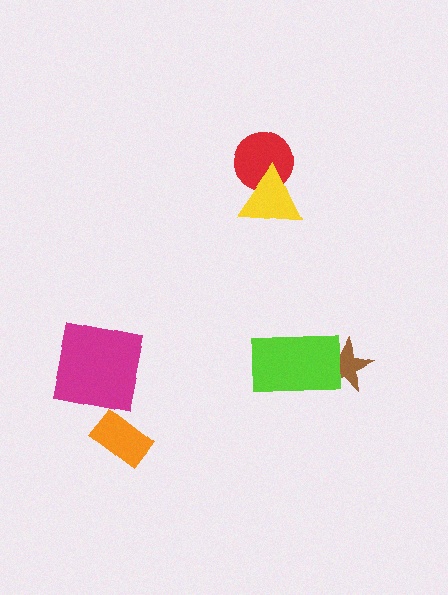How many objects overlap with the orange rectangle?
0 objects overlap with the orange rectangle.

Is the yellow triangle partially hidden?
No, no other shape covers it.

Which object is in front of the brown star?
The lime rectangle is in front of the brown star.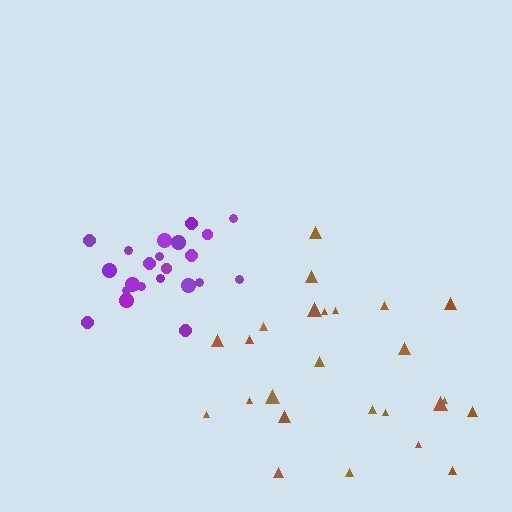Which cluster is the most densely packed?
Purple.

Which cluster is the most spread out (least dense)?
Brown.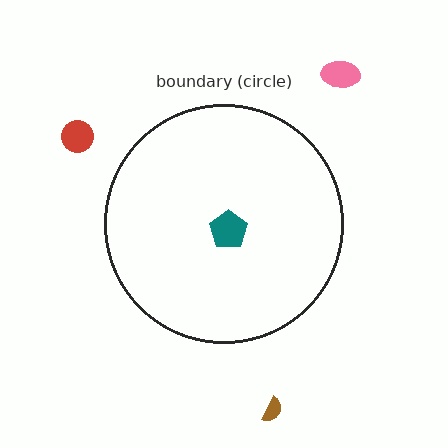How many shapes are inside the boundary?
1 inside, 3 outside.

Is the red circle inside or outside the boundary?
Outside.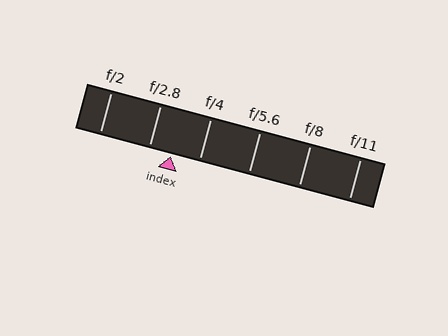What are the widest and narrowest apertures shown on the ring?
The widest aperture shown is f/2 and the narrowest is f/11.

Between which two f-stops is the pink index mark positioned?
The index mark is between f/2.8 and f/4.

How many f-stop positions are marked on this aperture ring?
There are 6 f-stop positions marked.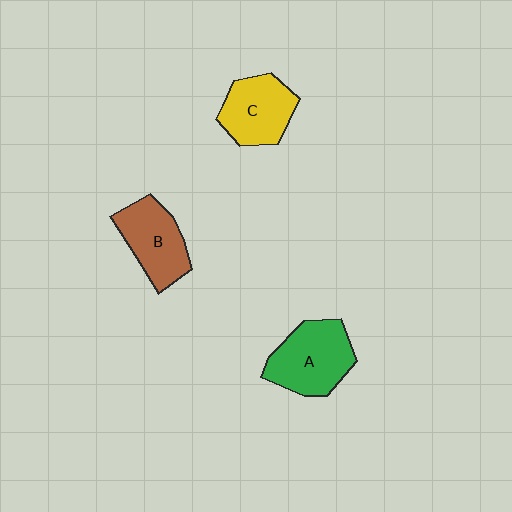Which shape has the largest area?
Shape A (green).